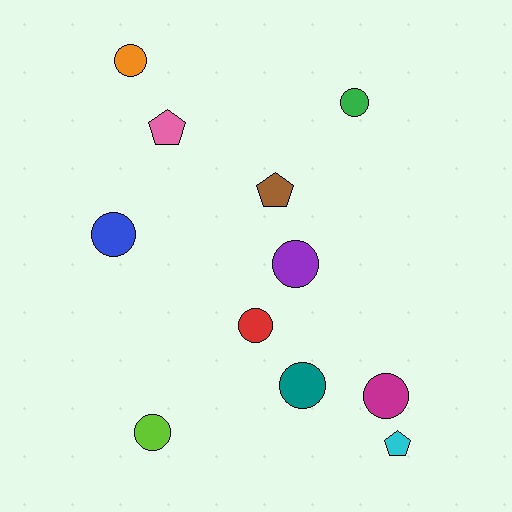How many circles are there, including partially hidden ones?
There are 8 circles.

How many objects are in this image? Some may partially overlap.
There are 11 objects.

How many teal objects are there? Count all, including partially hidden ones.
There is 1 teal object.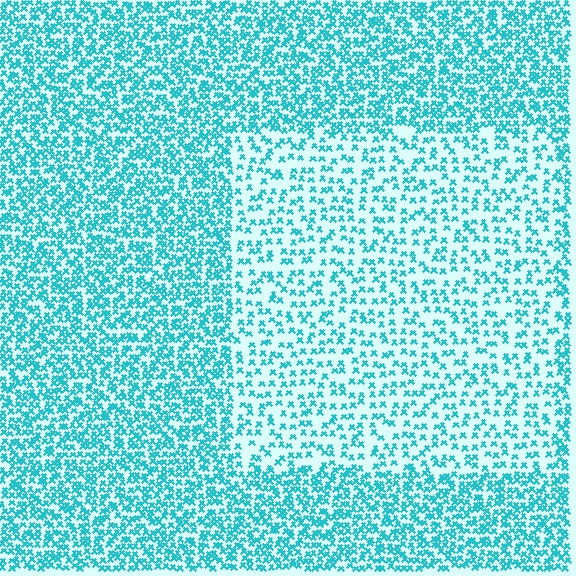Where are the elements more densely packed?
The elements are more densely packed outside the rectangle boundary.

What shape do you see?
I see a rectangle.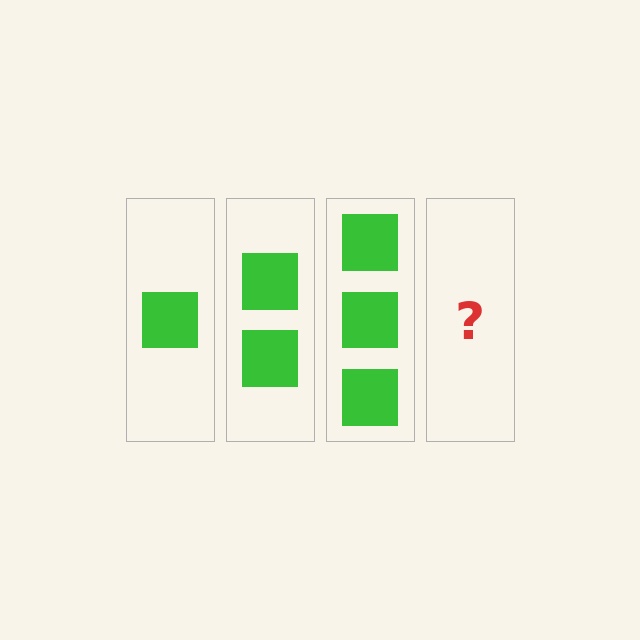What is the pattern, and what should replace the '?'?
The pattern is that each step adds one more square. The '?' should be 4 squares.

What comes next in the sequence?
The next element should be 4 squares.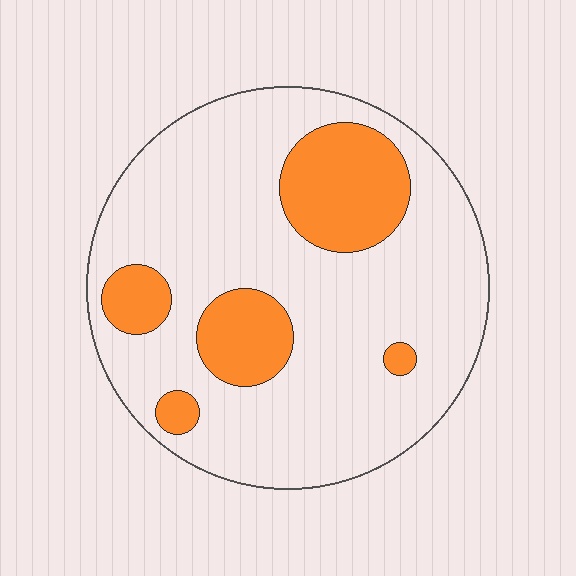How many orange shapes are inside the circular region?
5.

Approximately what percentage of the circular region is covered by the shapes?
Approximately 20%.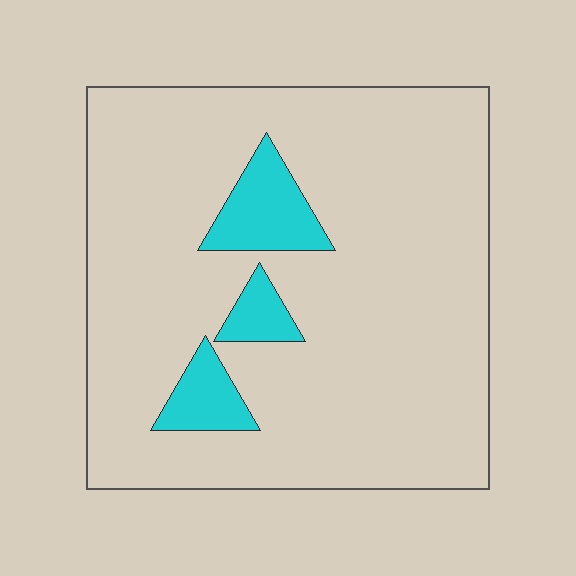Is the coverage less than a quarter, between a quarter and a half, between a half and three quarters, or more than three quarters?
Less than a quarter.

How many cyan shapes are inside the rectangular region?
3.